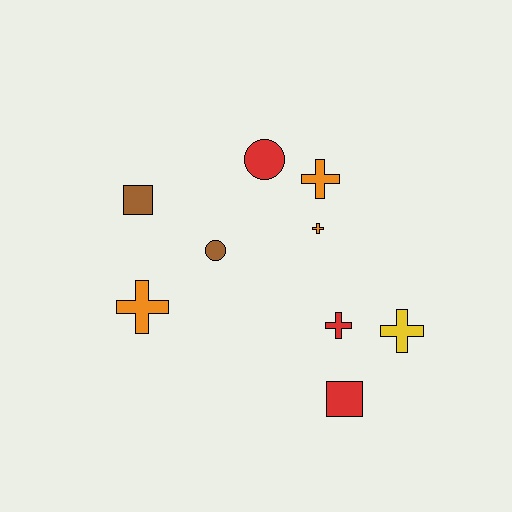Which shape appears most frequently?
Cross, with 5 objects.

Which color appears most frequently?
Orange, with 3 objects.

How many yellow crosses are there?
There is 1 yellow cross.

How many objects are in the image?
There are 9 objects.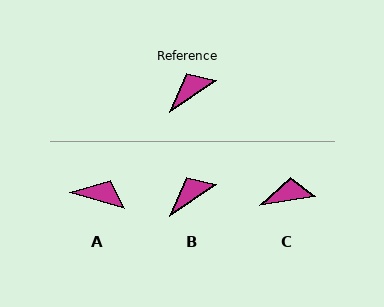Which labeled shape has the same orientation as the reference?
B.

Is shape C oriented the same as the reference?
No, it is off by about 25 degrees.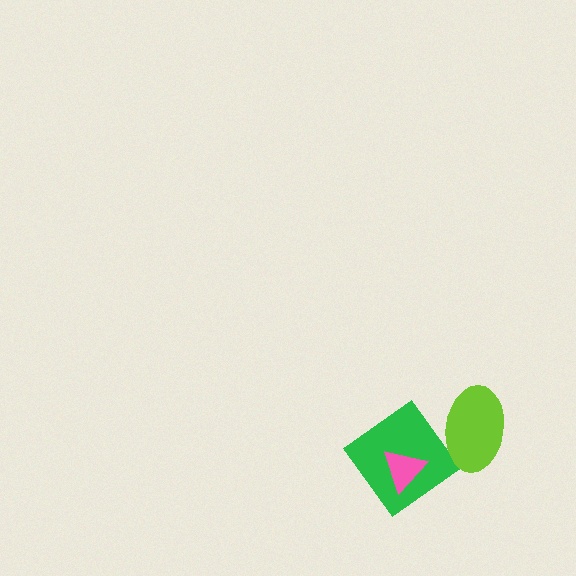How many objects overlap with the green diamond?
1 object overlaps with the green diamond.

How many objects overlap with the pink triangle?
1 object overlaps with the pink triangle.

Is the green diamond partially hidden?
Yes, it is partially covered by another shape.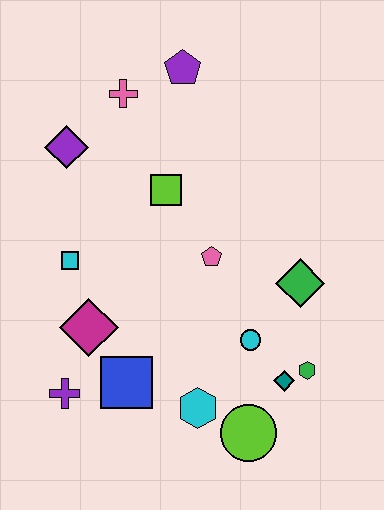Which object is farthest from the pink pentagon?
The purple cross is farthest from the pink pentagon.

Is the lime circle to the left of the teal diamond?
Yes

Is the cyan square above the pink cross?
No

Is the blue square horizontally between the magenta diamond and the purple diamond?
No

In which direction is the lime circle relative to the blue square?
The lime circle is to the right of the blue square.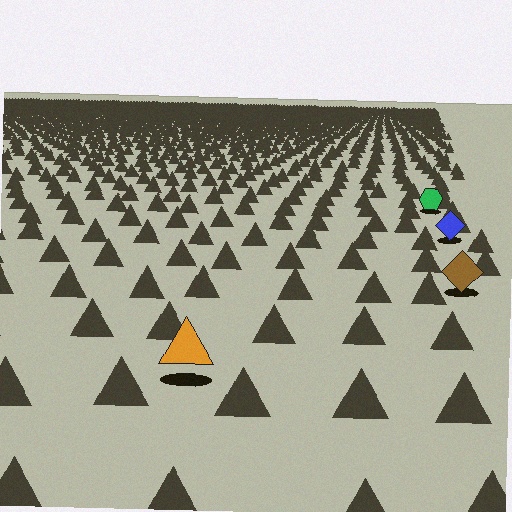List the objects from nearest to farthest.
From nearest to farthest: the orange triangle, the brown diamond, the blue diamond, the green hexagon.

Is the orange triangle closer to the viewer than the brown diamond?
Yes. The orange triangle is closer — you can tell from the texture gradient: the ground texture is coarser near it.